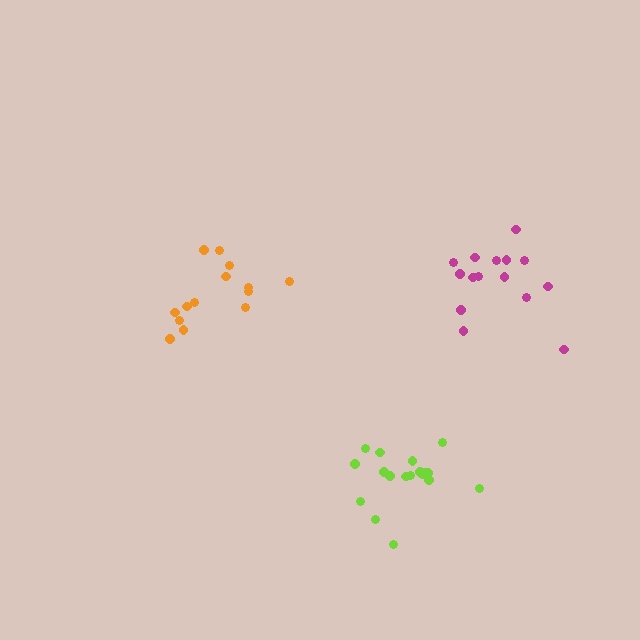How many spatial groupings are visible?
There are 3 spatial groupings.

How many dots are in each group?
Group 1: 14 dots, Group 2: 18 dots, Group 3: 15 dots (47 total).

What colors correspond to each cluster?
The clusters are colored: orange, lime, magenta.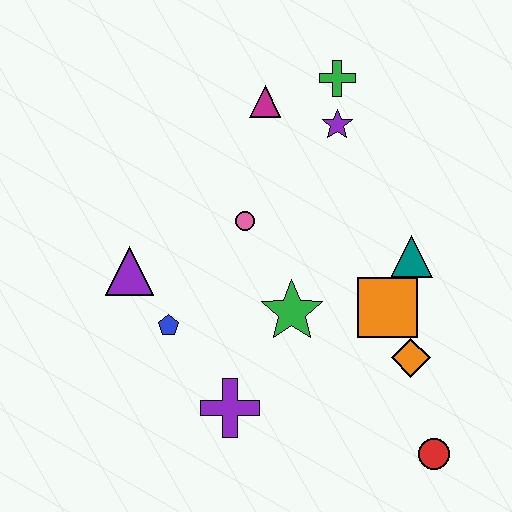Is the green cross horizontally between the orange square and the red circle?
No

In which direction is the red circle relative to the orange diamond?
The red circle is below the orange diamond.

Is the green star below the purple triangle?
Yes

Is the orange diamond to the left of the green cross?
No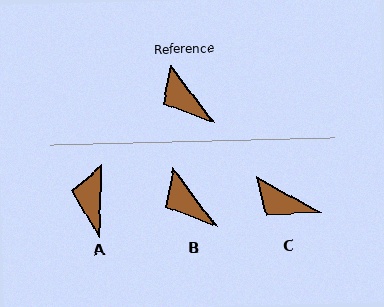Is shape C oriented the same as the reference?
No, it is off by about 24 degrees.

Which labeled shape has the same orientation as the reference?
B.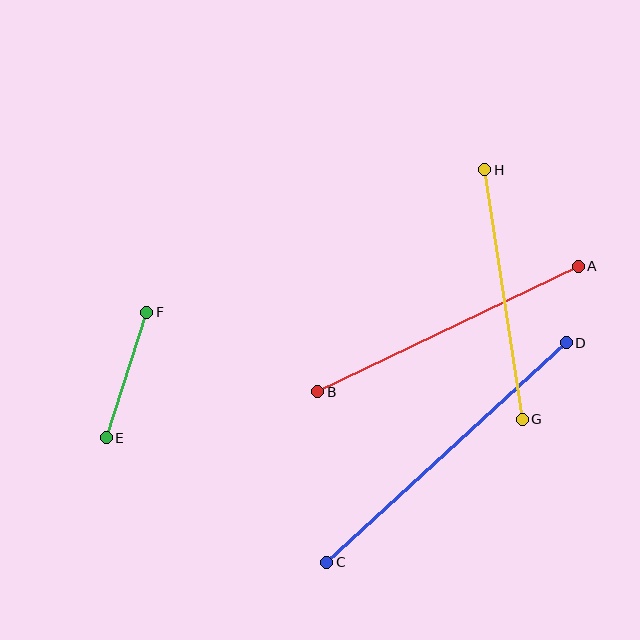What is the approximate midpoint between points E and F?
The midpoint is at approximately (127, 375) pixels.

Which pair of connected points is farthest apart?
Points C and D are farthest apart.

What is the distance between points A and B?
The distance is approximately 290 pixels.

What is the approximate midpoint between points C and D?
The midpoint is at approximately (446, 452) pixels.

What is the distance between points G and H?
The distance is approximately 252 pixels.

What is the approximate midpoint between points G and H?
The midpoint is at approximately (503, 295) pixels.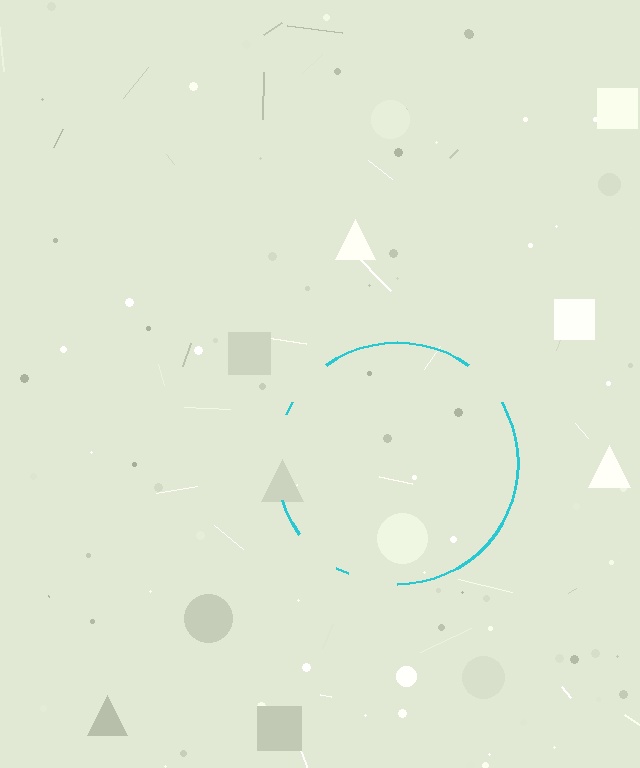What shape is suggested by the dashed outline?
The dashed outline suggests a circle.